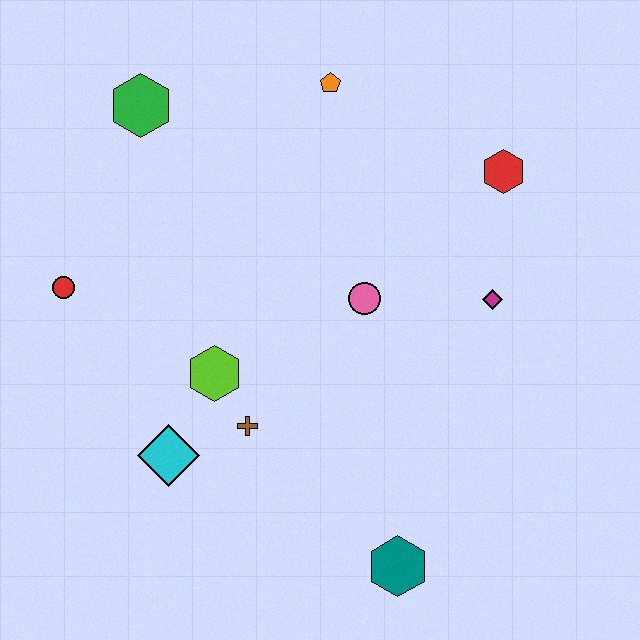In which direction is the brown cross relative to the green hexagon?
The brown cross is below the green hexagon.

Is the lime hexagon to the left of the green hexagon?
No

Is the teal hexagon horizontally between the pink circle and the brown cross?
No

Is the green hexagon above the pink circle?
Yes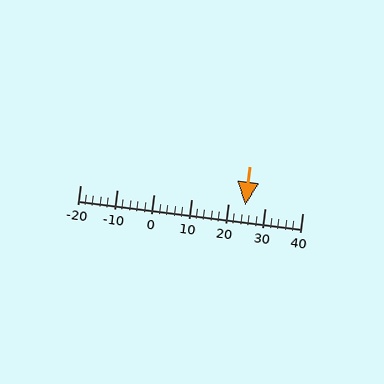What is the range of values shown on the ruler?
The ruler shows values from -20 to 40.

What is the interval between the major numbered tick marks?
The major tick marks are spaced 10 units apart.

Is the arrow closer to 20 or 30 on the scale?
The arrow is closer to 20.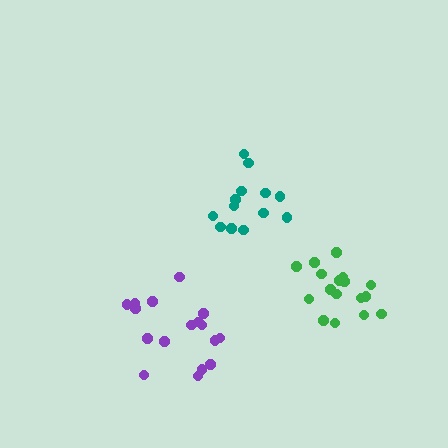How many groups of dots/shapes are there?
There are 3 groups.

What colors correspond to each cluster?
The clusters are colored: teal, green, purple.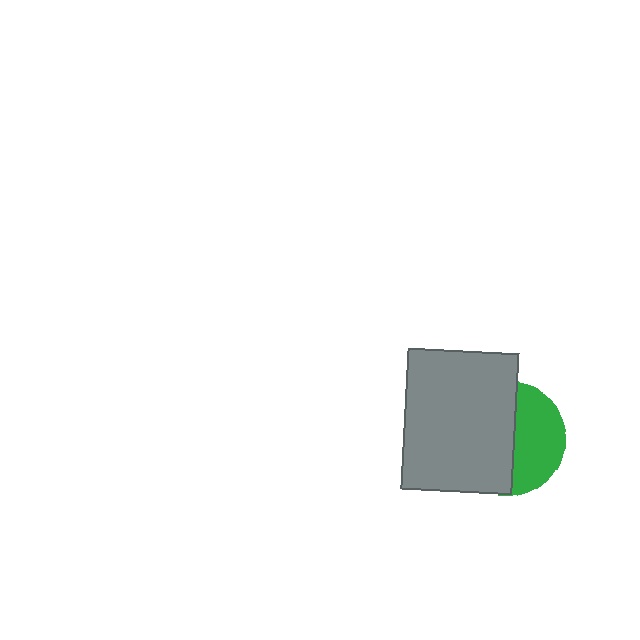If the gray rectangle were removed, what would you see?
You would see the complete green circle.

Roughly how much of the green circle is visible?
A small part of it is visible (roughly 42%).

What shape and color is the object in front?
The object in front is a gray rectangle.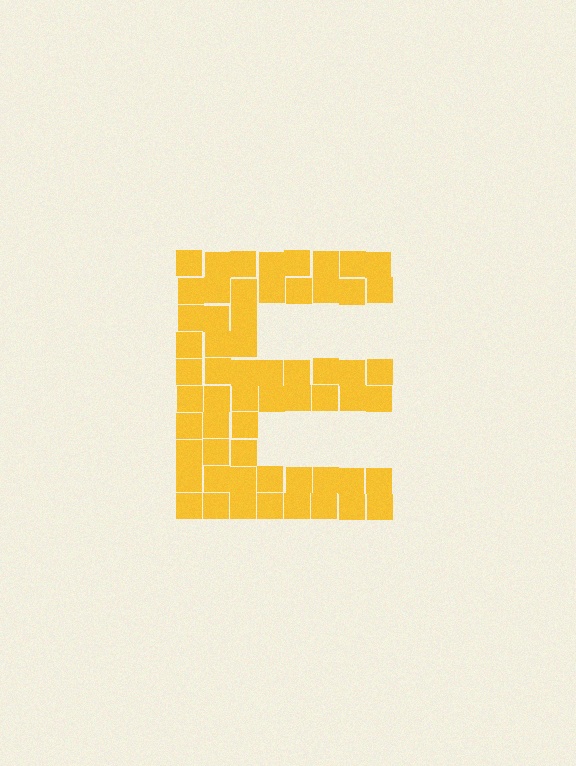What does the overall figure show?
The overall figure shows the letter E.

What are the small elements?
The small elements are squares.